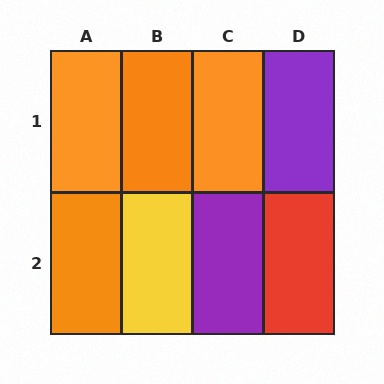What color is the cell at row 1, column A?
Orange.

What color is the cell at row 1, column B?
Orange.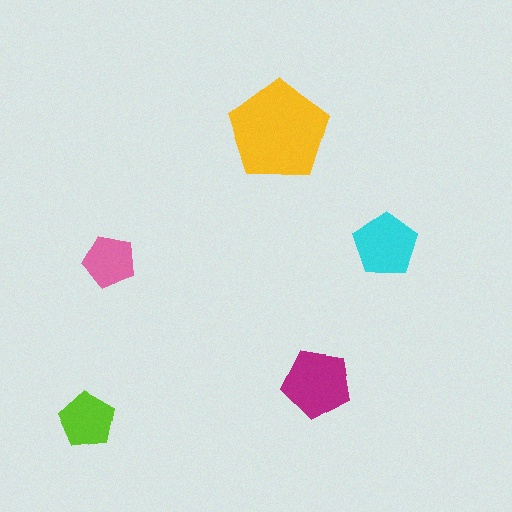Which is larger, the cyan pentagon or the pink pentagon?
The cyan one.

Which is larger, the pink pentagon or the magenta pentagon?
The magenta one.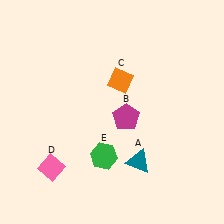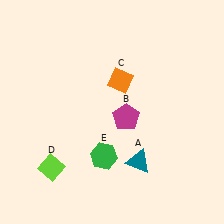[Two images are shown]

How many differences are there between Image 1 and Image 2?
There is 1 difference between the two images.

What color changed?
The diamond (D) changed from pink in Image 1 to lime in Image 2.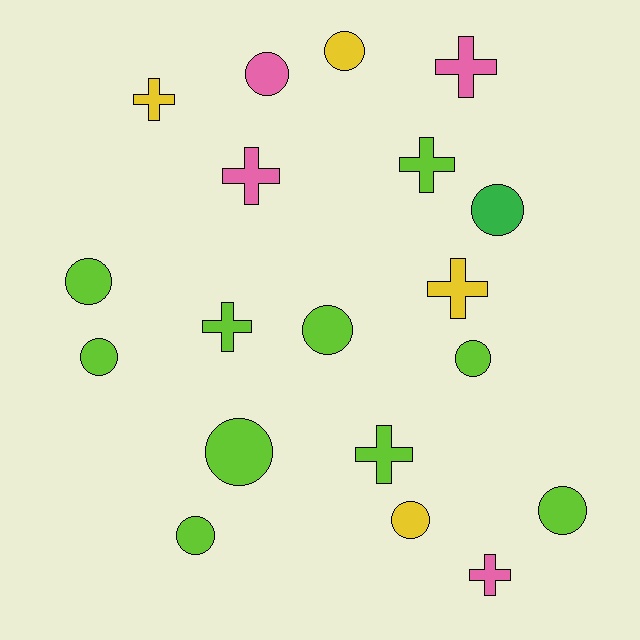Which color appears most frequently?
Lime, with 10 objects.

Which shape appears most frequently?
Circle, with 11 objects.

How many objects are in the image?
There are 19 objects.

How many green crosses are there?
There are no green crosses.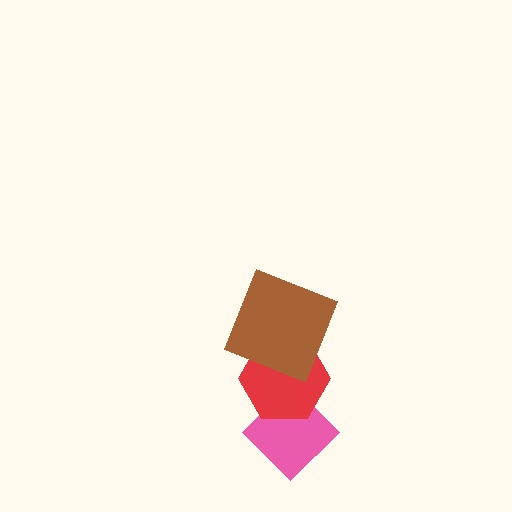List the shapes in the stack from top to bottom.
From top to bottom: the brown square, the red hexagon, the pink diamond.